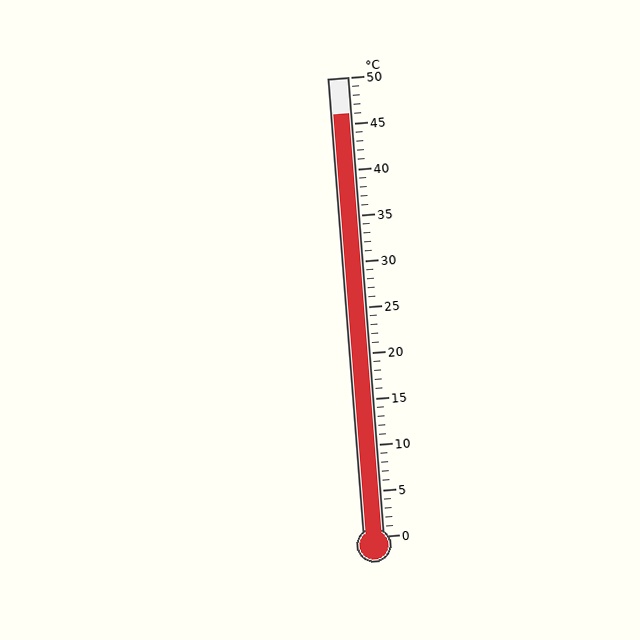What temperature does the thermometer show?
The thermometer shows approximately 46°C.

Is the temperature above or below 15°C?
The temperature is above 15°C.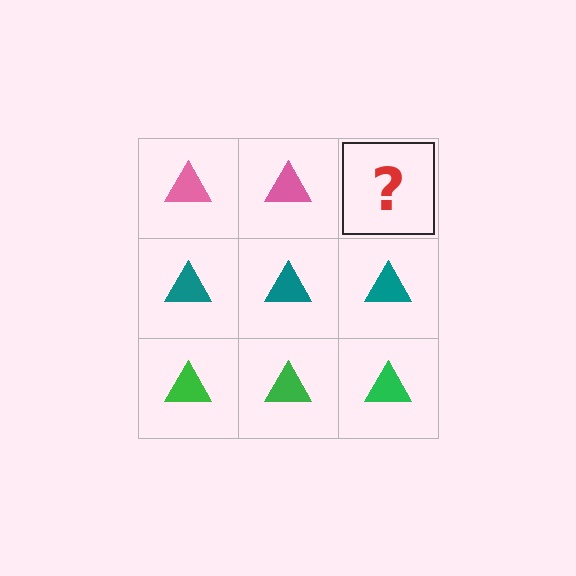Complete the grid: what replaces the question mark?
The question mark should be replaced with a pink triangle.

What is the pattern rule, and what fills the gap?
The rule is that each row has a consistent color. The gap should be filled with a pink triangle.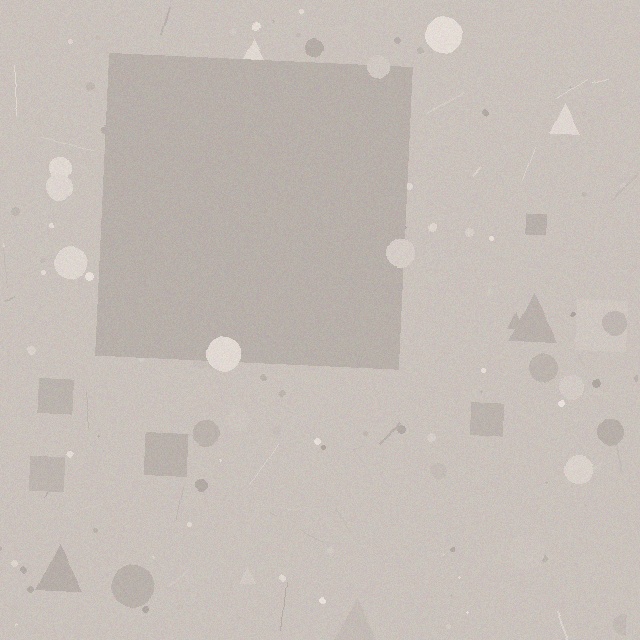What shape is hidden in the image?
A square is hidden in the image.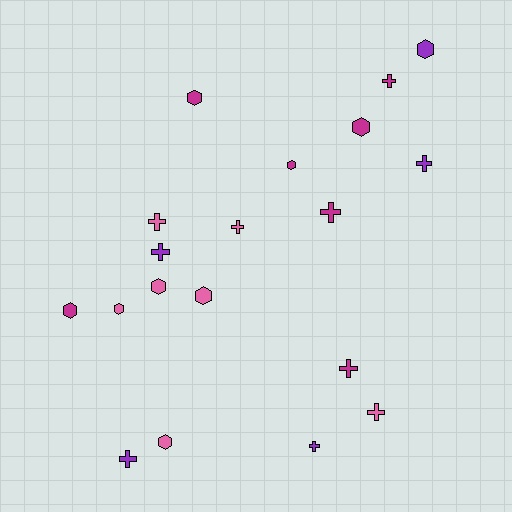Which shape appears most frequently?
Cross, with 10 objects.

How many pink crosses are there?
There are 3 pink crosses.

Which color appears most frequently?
Magenta, with 7 objects.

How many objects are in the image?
There are 19 objects.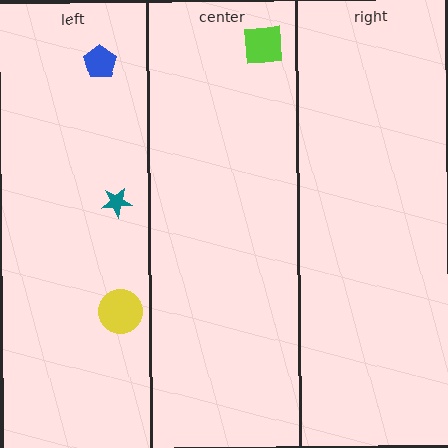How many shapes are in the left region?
3.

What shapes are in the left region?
The blue pentagon, the yellow circle, the teal star.